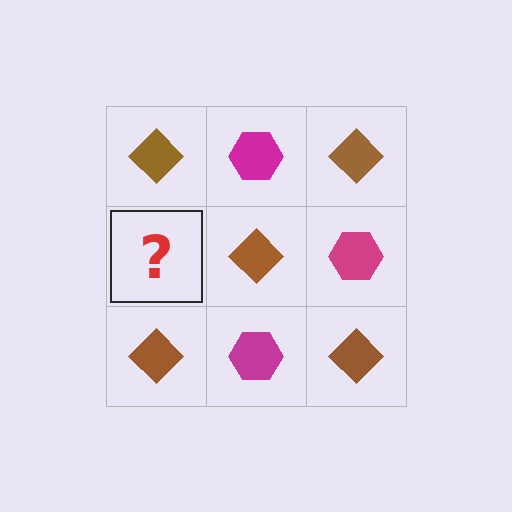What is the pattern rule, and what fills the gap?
The rule is that it alternates brown diamond and magenta hexagon in a checkerboard pattern. The gap should be filled with a magenta hexagon.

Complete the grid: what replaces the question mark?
The question mark should be replaced with a magenta hexagon.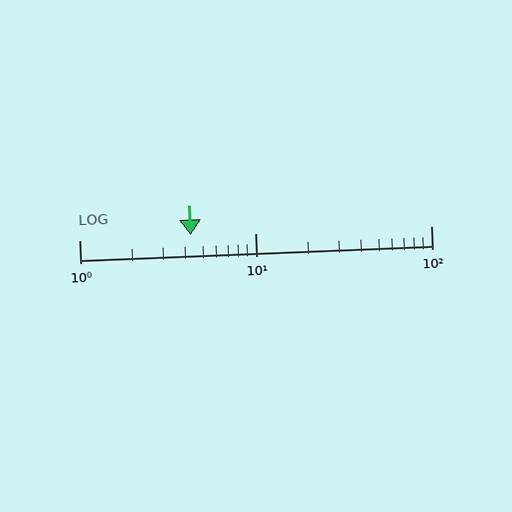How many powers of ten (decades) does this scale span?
The scale spans 2 decades, from 1 to 100.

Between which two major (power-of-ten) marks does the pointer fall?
The pointer is between 1 and 10.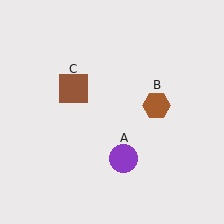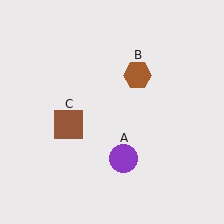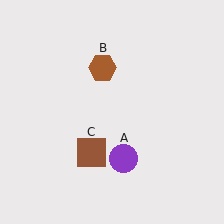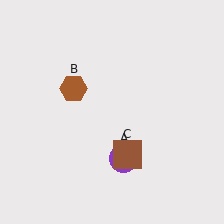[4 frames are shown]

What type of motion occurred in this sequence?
The brown hexagon (object B), brown square (object C) rotated counterclockwise around the center of the scene.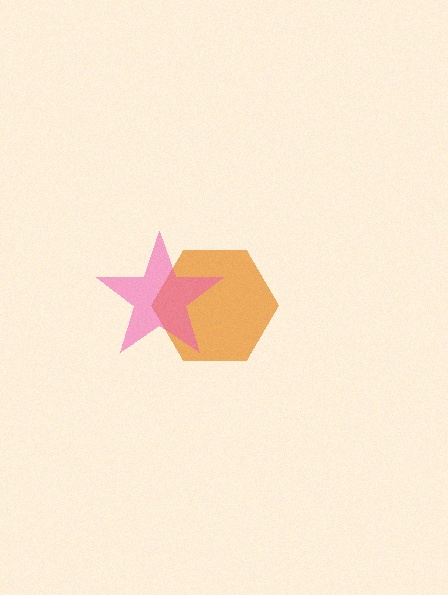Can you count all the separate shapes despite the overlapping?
Yes, there are 2 separate shapes.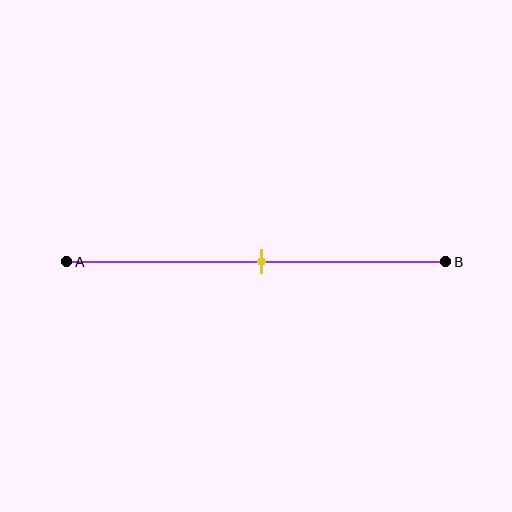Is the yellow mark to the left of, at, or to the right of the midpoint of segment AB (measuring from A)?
The yellow mark is approximately at the midpoint of segment AB.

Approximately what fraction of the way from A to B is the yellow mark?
The yellow mark is approximately 50% of the way from A to B.